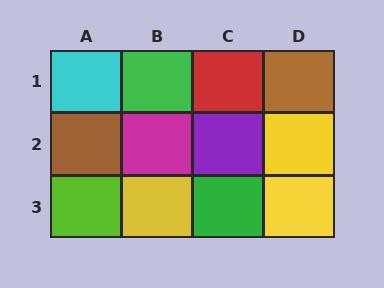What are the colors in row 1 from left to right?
Cyan, green, red, brown.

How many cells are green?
2 cells are green.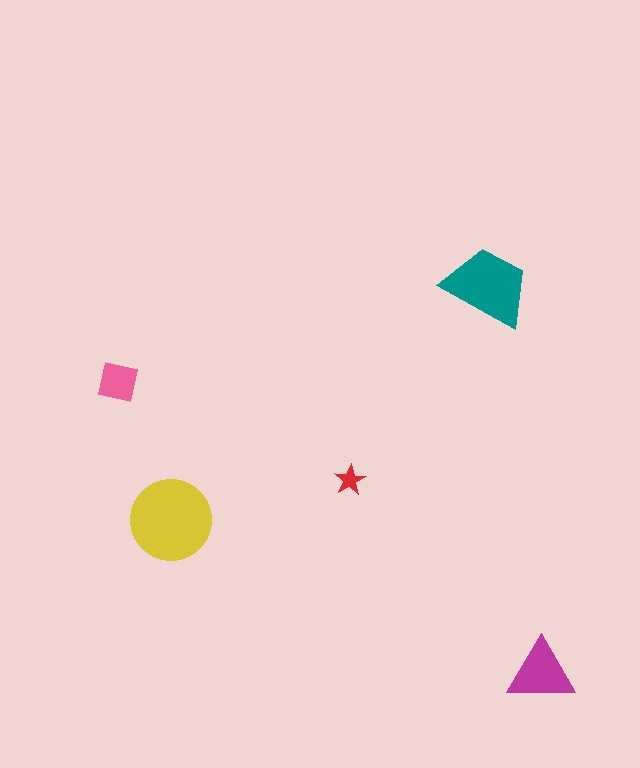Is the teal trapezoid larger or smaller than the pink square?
Larger.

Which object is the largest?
The yellow circle.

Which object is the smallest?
The red star.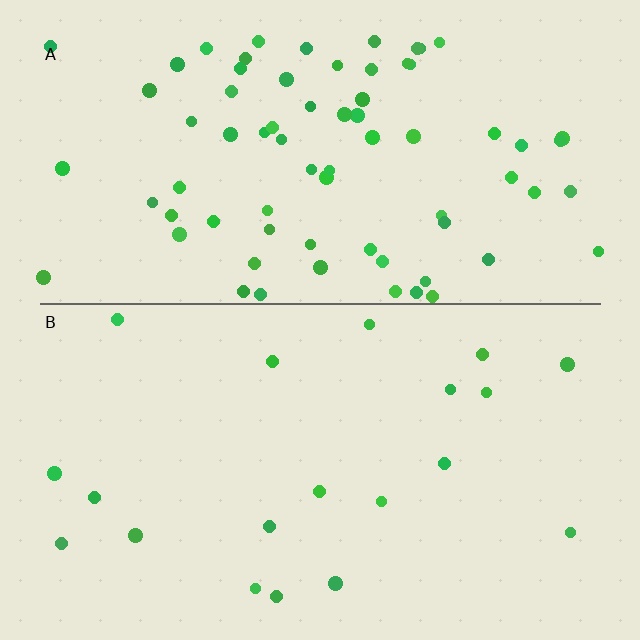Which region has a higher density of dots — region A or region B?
A (the top).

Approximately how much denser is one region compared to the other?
Approximately 3.7× — region A over region B.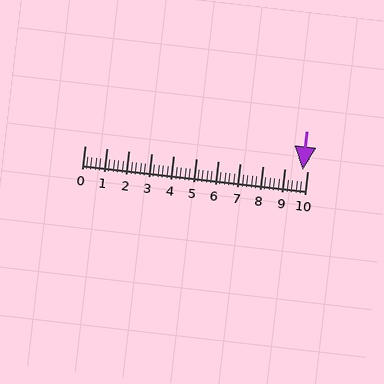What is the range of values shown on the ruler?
The ruler shows values from 0 to 10.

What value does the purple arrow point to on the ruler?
The purple arrow points to approximately 9.8.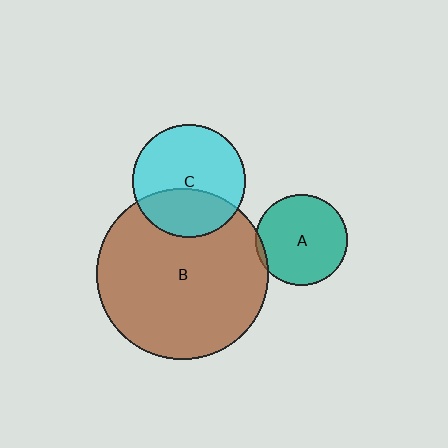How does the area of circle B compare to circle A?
Approximately 3.5 times.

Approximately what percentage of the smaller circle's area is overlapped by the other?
Approximately 5%.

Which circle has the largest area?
Circle B (brown).